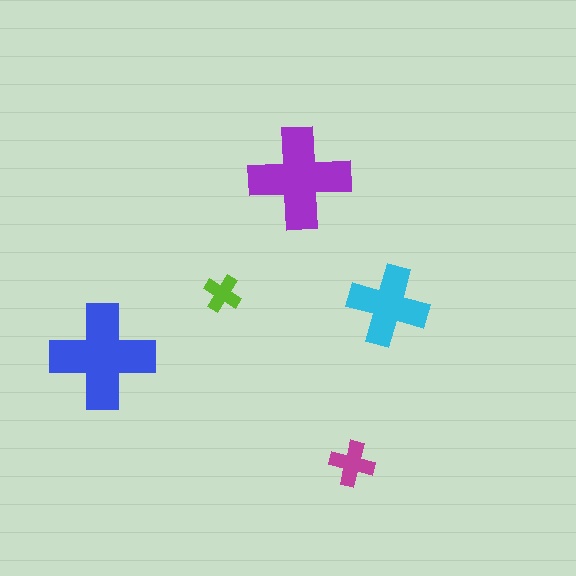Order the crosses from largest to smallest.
the blue one, the purple one, the cyan one, the magenta one, the lime one.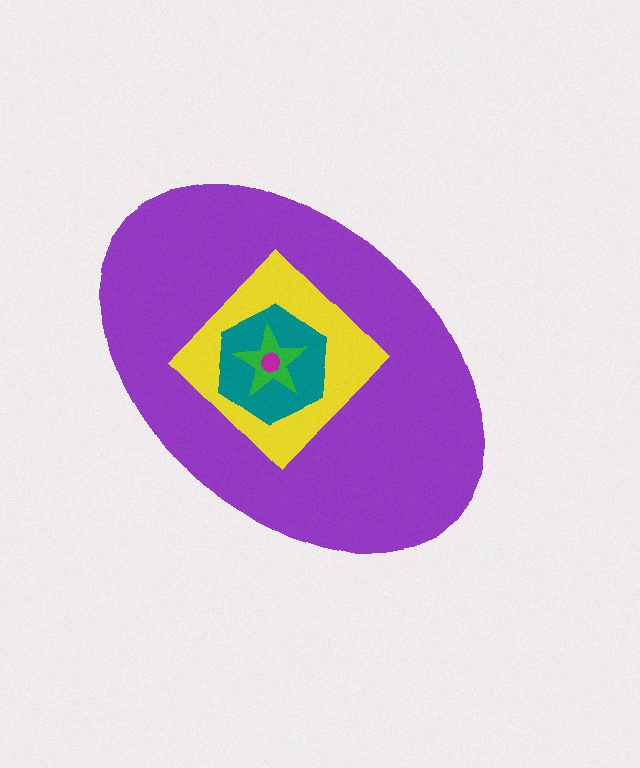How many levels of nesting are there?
5.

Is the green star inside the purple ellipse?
Yes.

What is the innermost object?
The magenta circle.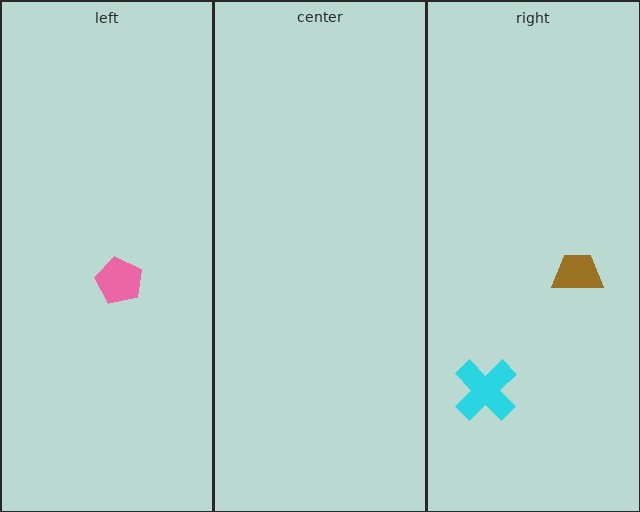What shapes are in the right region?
The brown trapezoid, the cyan cross.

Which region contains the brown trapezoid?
The right region.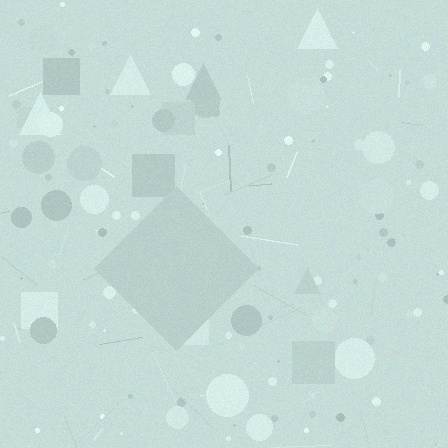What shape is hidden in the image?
A diamond is hidden in the image.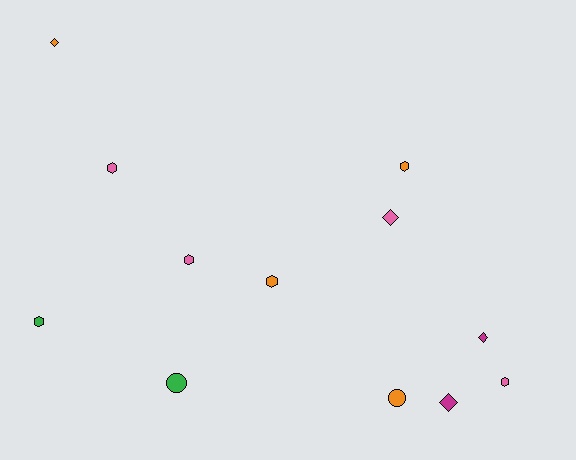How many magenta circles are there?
There are no magenta circles.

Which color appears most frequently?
Orange, with 4 objects.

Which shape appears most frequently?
Hexagon, with 6 objects.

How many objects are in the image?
There are 12 objects.